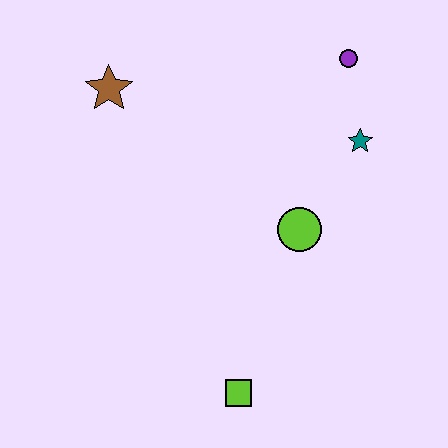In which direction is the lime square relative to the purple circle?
The lime square is below the purple circle.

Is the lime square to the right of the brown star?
Yes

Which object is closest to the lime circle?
The teal star is closest to the lime circle.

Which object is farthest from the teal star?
The lime square is farthest from the teal star.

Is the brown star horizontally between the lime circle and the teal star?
No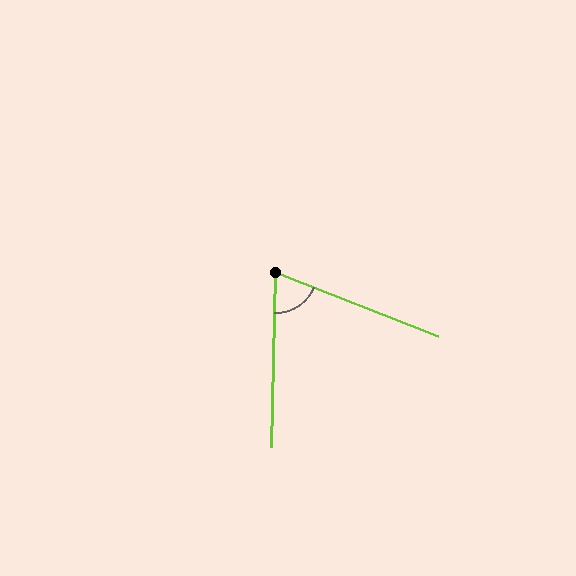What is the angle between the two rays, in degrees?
Approximately 70 degrees.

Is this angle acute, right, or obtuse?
It is acute.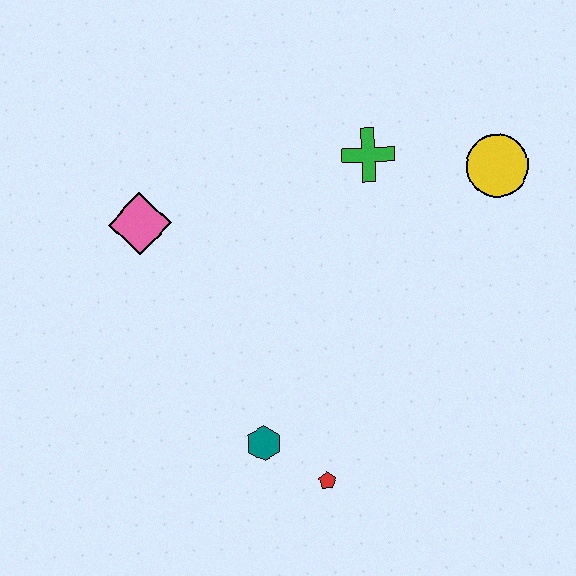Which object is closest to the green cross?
The yellow circle is closest to the green cross.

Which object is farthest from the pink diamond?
The yellow circle is farthest from the pink diamond.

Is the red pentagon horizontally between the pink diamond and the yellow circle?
Yes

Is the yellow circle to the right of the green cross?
Yes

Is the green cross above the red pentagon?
Yes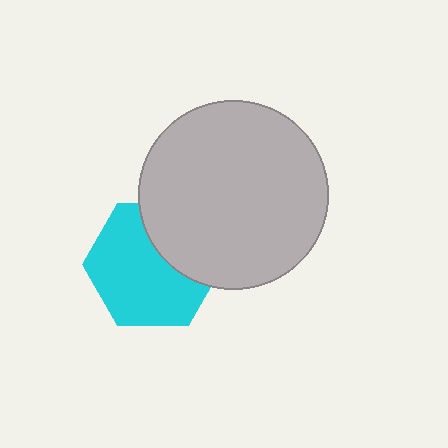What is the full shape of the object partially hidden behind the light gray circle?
The partially hidden object is a cyan hexagon.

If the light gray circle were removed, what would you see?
You would see the complete cyan hexagon.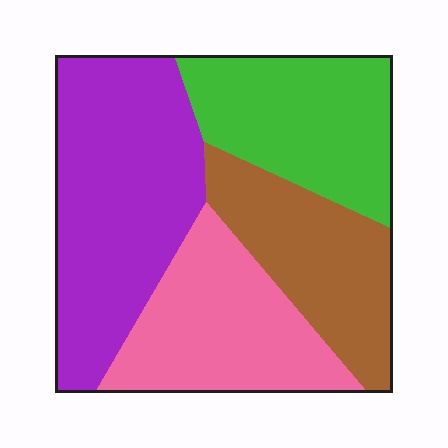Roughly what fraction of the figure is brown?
Brown covers roughly 20% of the figure.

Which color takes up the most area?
Purple, at roughly 35%.